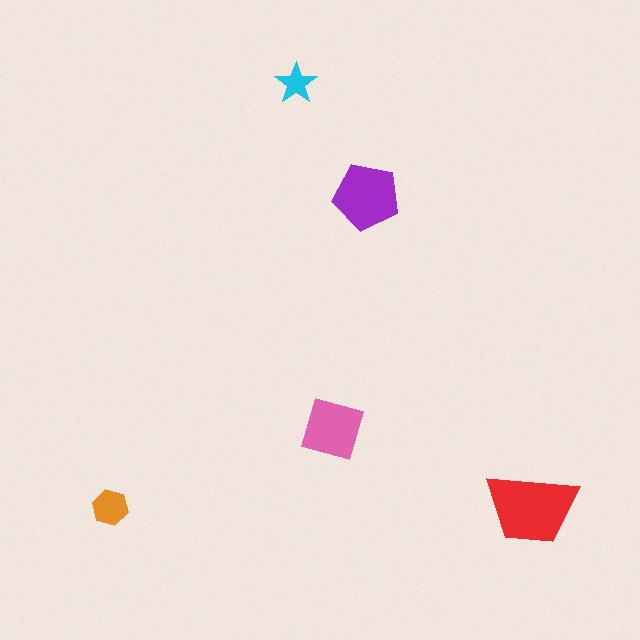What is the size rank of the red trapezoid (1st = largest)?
1st.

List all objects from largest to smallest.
The red trapezoid, the purple pentagon, the pink square, the orange hexagon, the cyan star.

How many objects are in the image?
There are 5 objects in the image.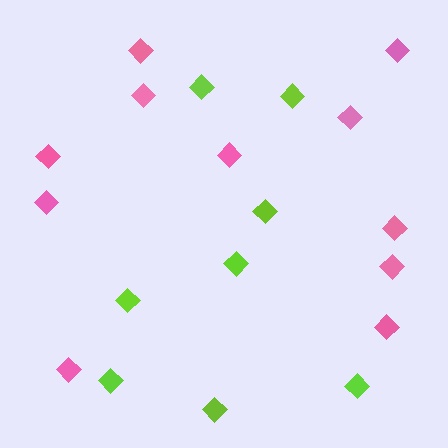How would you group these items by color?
There are 2 groups: one group of pink diamonds (11) and one group of lime diamonds (8).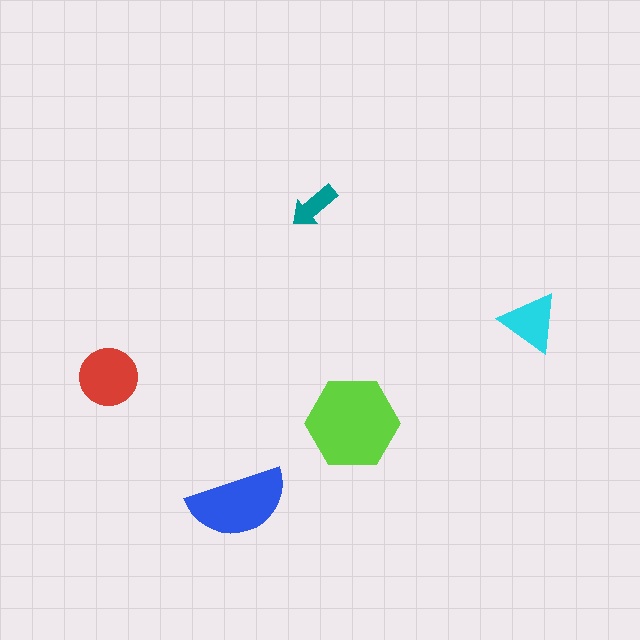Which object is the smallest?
The teal arrow.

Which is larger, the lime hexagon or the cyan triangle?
The lime hexagon.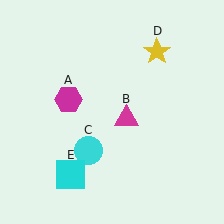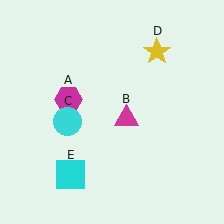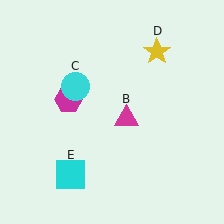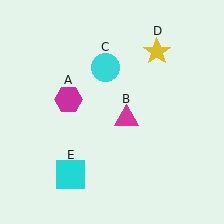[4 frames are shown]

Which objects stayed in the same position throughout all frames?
Magenta hexagon (object A) and magenta triangle (object B) and yellow star (object D) and cyan square (object E) remained stationary.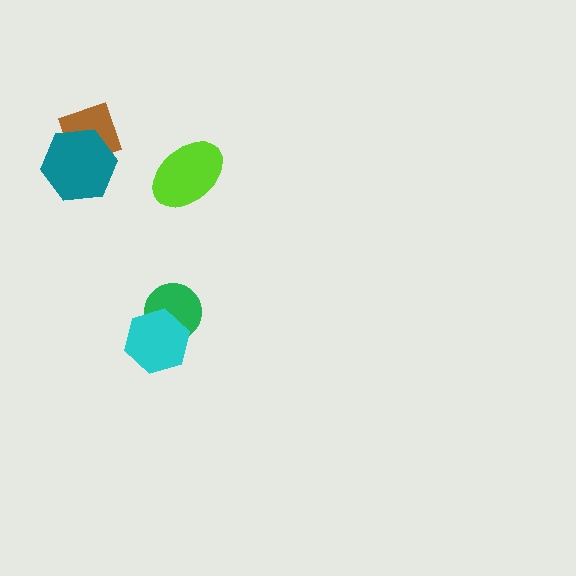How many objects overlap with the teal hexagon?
1 object overlaps with the teal hexagon.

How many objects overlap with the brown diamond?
1 object overlaps with the brown diamond.